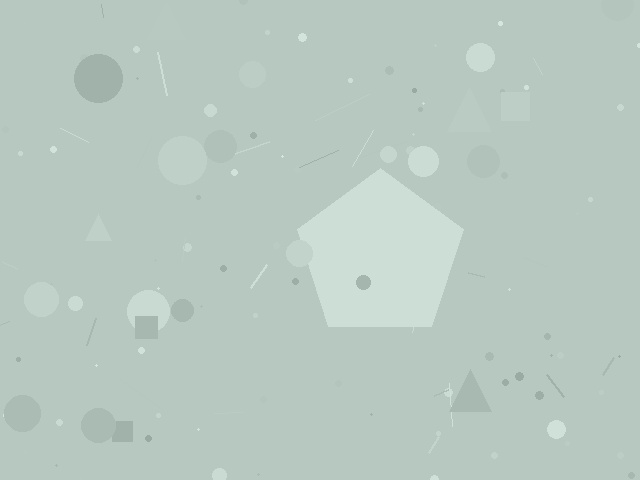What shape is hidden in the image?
A pentagon is hidden in the image.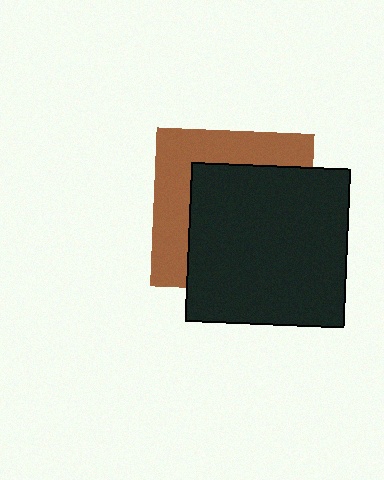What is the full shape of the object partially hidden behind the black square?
The partially hidden object is a brown square.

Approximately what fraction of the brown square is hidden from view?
Roughly 62% of the brown square is hidden behind the black square.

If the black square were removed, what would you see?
You would see the complete brown square.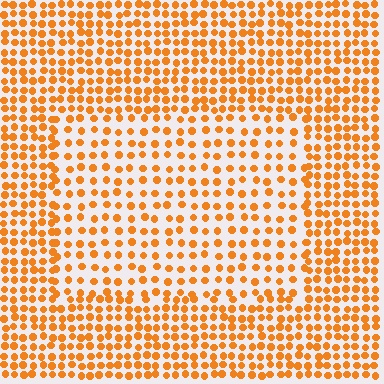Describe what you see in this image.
The image contains small orange elements arranged at two different densities. A rectangle-shaped region is visible where the elements are less densely packed than the surrounding area.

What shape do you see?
I see a rectangle.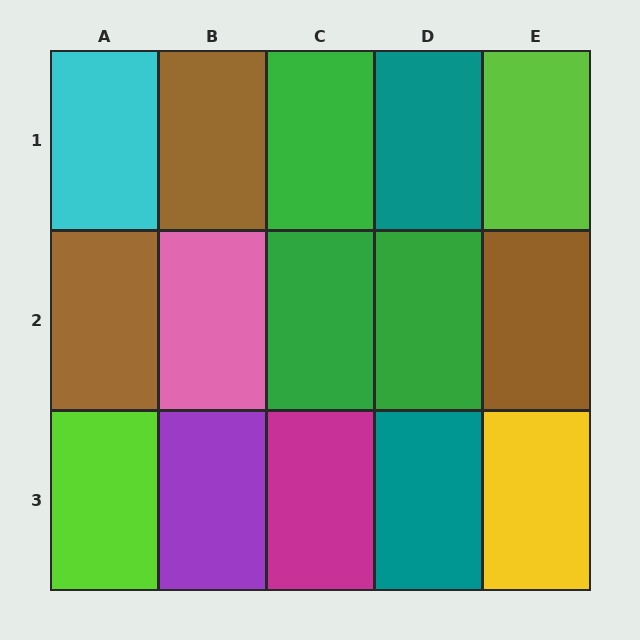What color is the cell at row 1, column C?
Green.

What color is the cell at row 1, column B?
Brown.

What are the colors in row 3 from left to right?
Lime, purple, magenta, teal, yellow.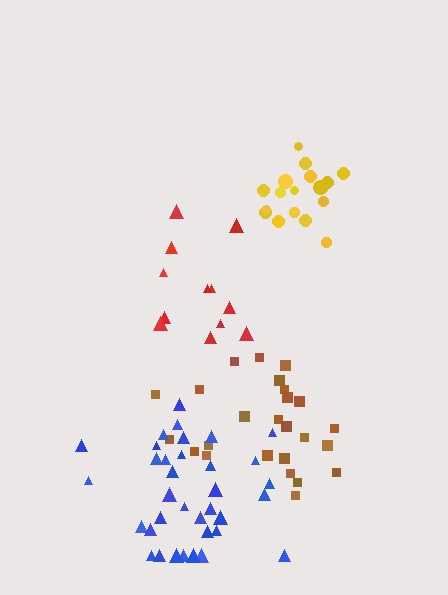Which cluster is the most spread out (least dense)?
Red.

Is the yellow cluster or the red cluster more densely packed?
Yellow.